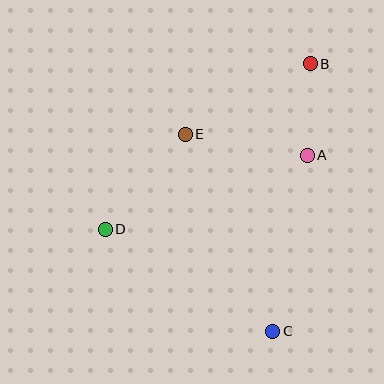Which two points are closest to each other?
Points A and B are closest to each other.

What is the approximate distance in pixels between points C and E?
The distance between C and E is approximately 215 pixels.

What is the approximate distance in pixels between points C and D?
The distance between C and D is approximately 196 pixels.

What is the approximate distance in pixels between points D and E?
The distance between D and E is approximately 124 pixels.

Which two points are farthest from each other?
Points B and C are farthest from each other.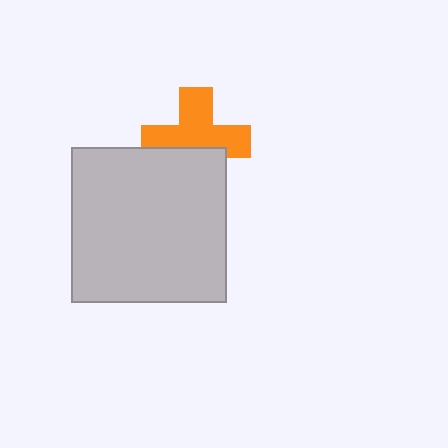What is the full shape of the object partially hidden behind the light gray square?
The partially hidden object is an orange cross.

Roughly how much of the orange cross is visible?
About half of it is visible (roughly 65%).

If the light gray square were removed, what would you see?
You would see the complete orange cross.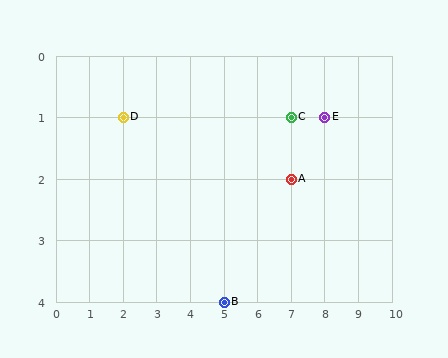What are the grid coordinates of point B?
Point B is at grid coordinates (5, 4).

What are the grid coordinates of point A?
Point A is at grid coordinates (7, 2).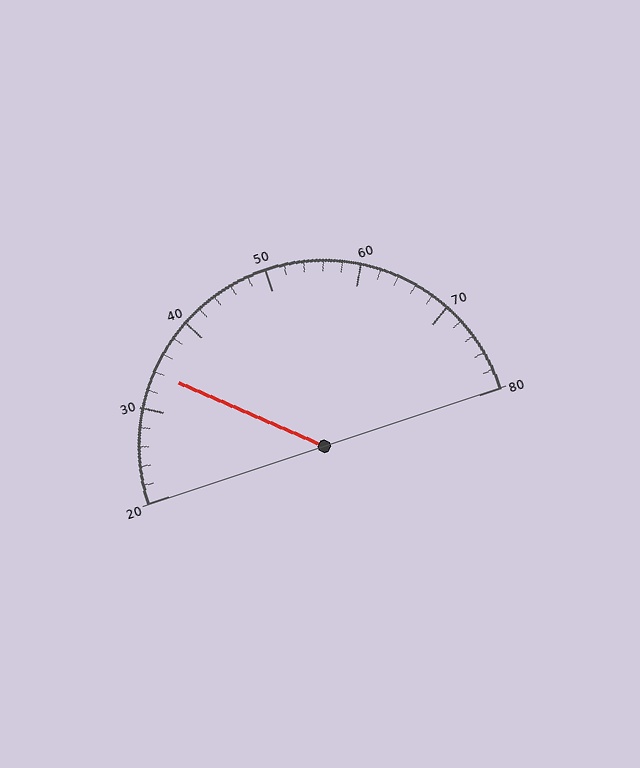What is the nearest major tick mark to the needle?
The nearest major tick mark is 30.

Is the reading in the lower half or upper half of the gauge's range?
The reading is in the lower half of the range (20 to 80).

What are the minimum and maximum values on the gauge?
The gauge ranges from 20 to 80.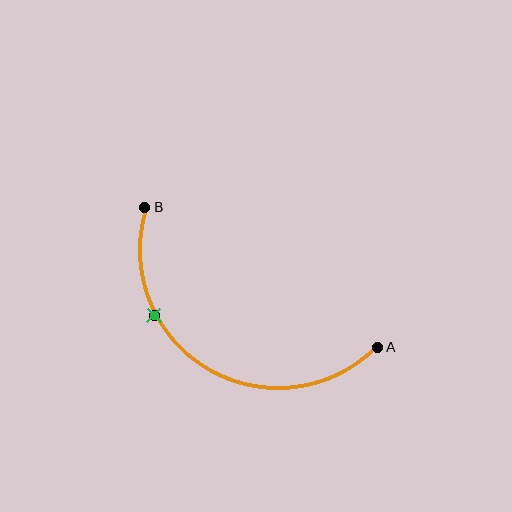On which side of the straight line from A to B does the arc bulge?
The arc bulges below the straight line connecting A and B.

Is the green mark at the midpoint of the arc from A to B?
No. The green mark lies on the arc but is closer to endpoint B. The arc midpoint would be at the point on the curve equidistant along the arc from both A and B.